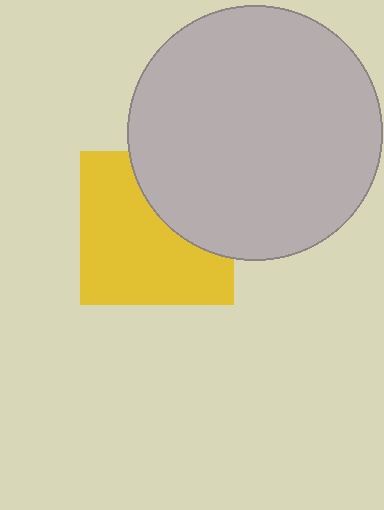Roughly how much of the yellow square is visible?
Most of it is visible (roughly 66%).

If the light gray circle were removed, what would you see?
You would see the complete yellow square.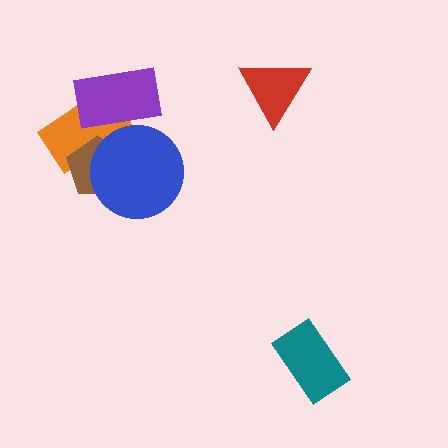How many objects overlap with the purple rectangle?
2 objects overlap with the purple rectangle.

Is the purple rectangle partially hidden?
Yes, it is partially covered by another shape.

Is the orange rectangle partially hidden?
Yes, it is partially covered by another shape.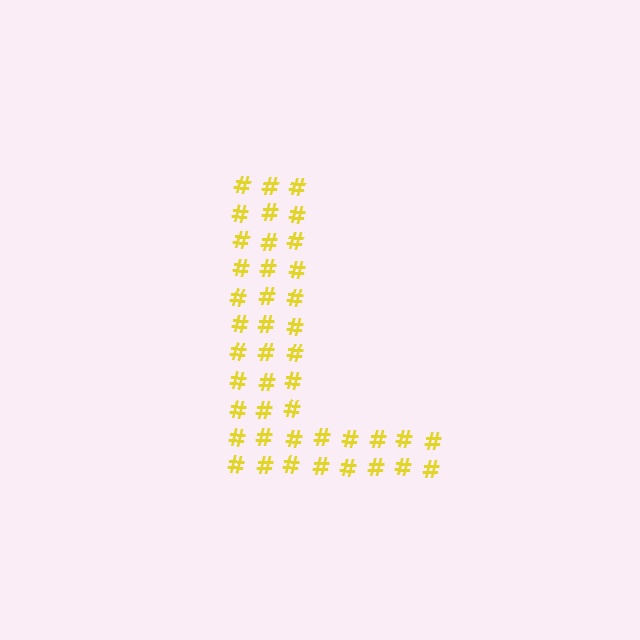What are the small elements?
The small elements are hash symbols.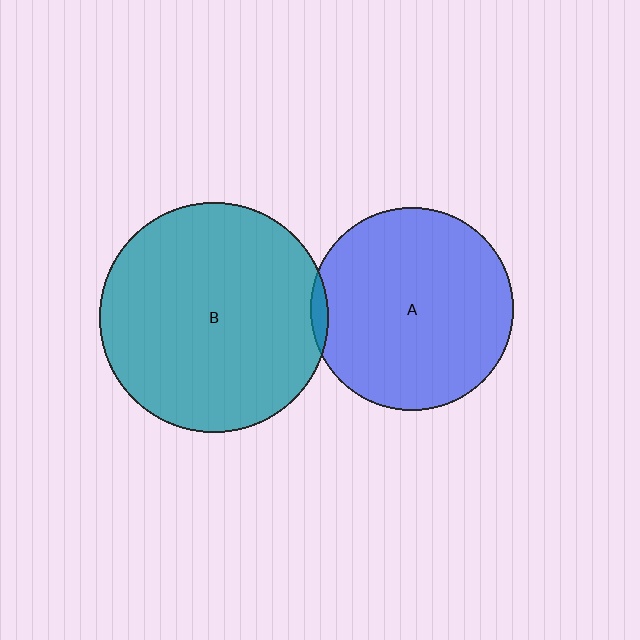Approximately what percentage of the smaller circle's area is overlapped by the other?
Approximately 5%.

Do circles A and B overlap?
Yes.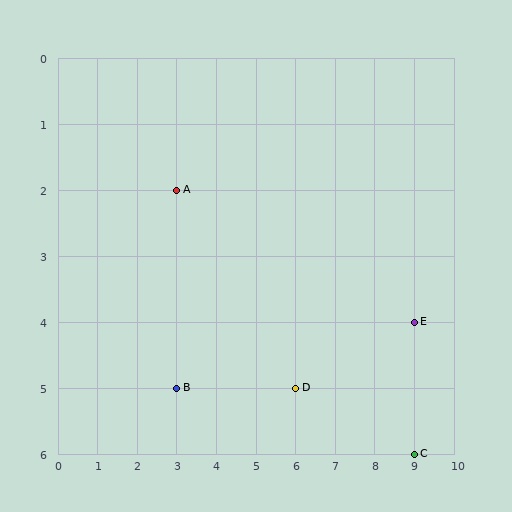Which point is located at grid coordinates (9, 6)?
Point C is at (9, 6).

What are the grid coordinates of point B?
Point B is at grid coordinates (3, 5).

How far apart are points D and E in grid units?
Points D and E are 3 columns and 1 row apart (about 3.2 grid units diagonally).